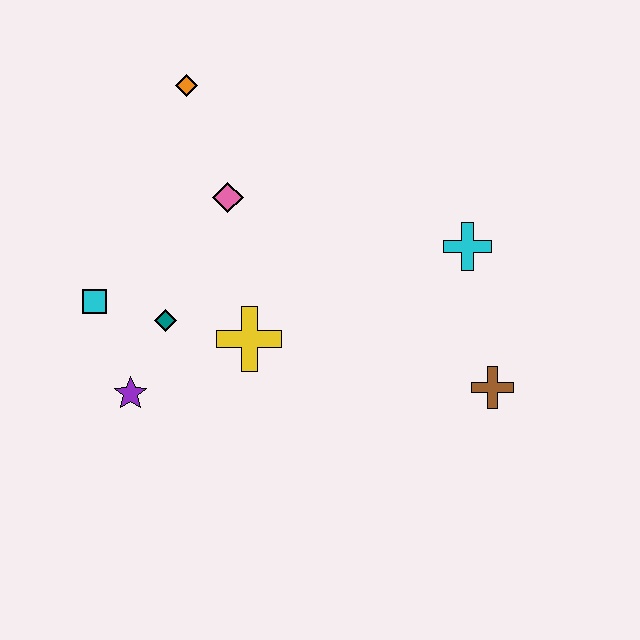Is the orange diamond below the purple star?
No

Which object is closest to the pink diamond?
The orange diamond is closest to the pink diamond.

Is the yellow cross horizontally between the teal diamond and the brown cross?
Yes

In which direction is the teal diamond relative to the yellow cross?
The teal diamond is to the left of the yellow cross.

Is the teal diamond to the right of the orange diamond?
No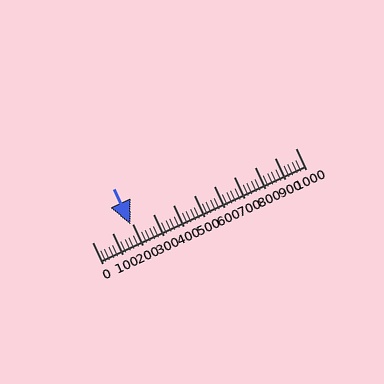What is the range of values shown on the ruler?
The ruler shows values from 0 to 1000.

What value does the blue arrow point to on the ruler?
The blue arrow points to approximately 190.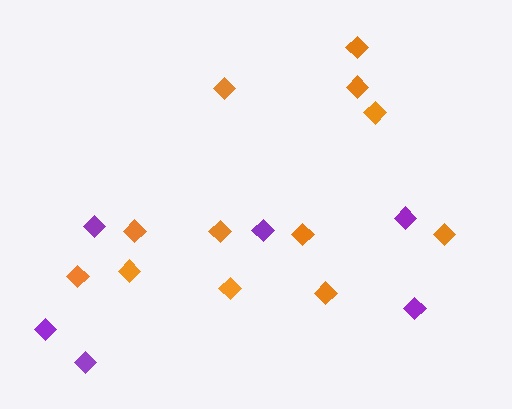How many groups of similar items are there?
There are 2 groups: one group of orange diamonds (12) and one group of purple diamonds (6).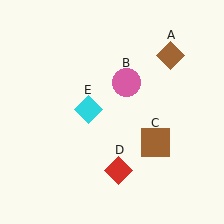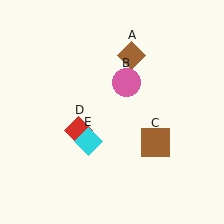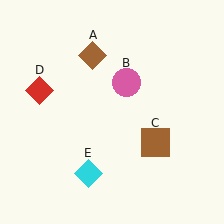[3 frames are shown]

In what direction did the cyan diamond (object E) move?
The cyan diamond (object E) moved down.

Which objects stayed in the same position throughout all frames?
Pink circle (object B) and brown square (object C) remained stationary.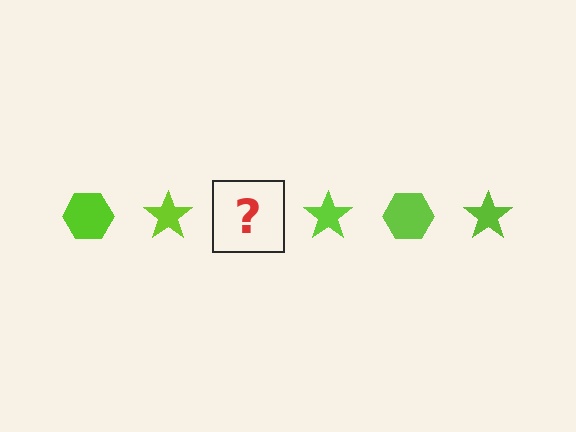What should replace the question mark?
The question mark should be replaced with a lime hexagon.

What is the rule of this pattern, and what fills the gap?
The rule is that the pattern cycles through hexagon, star shapes in lime. The gap should be filled with a lime hexagon.